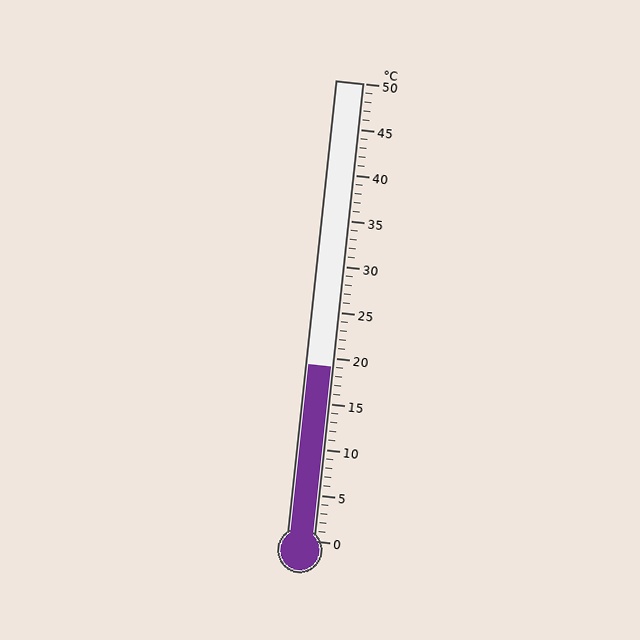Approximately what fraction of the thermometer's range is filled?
The thermometer is filled to approximately 40% of its range.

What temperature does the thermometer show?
The thermometer shows approximately 19°C.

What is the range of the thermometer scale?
The thermometer scale ranges from 0°C to 50°C.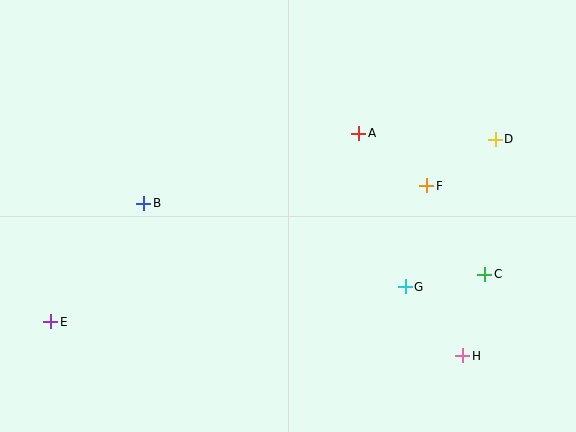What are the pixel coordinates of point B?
Point B is at (144, 203).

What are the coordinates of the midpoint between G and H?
The midpoint between G and H is at (434, 321).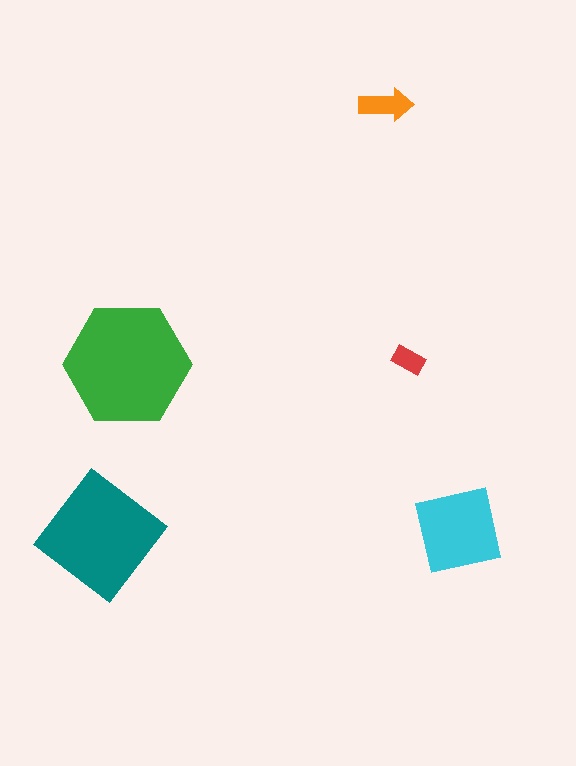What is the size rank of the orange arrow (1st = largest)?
4th.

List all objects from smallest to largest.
The red rectangle, the orange arrow, the cyan square, the teal diamond, the green hexagon.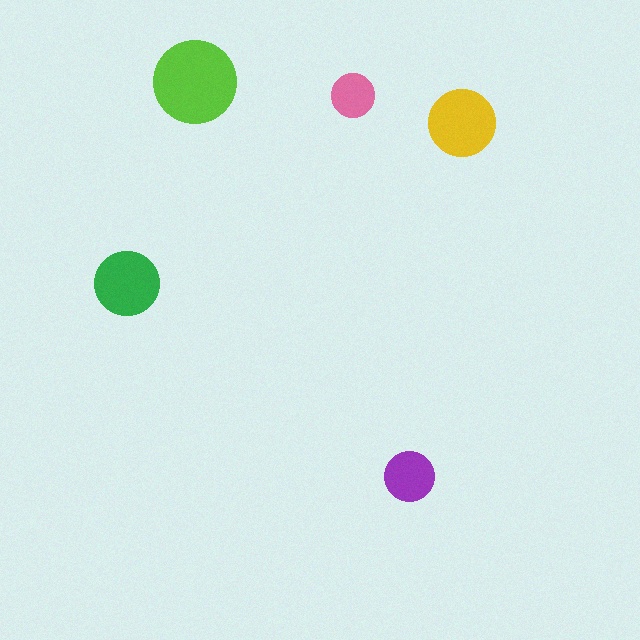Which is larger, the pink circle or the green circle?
The green one.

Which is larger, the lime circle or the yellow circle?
The lime one.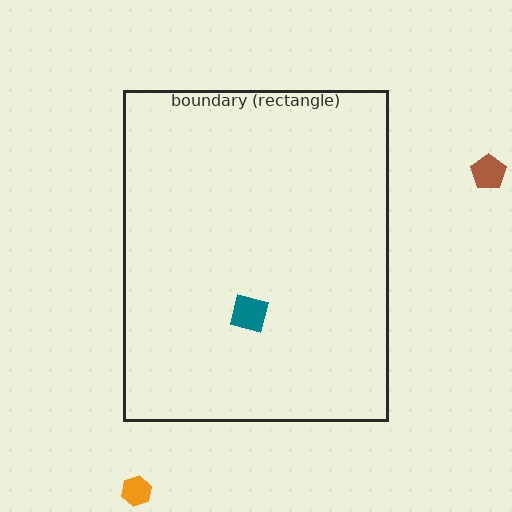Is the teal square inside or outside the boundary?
Inside.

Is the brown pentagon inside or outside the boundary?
Outside.